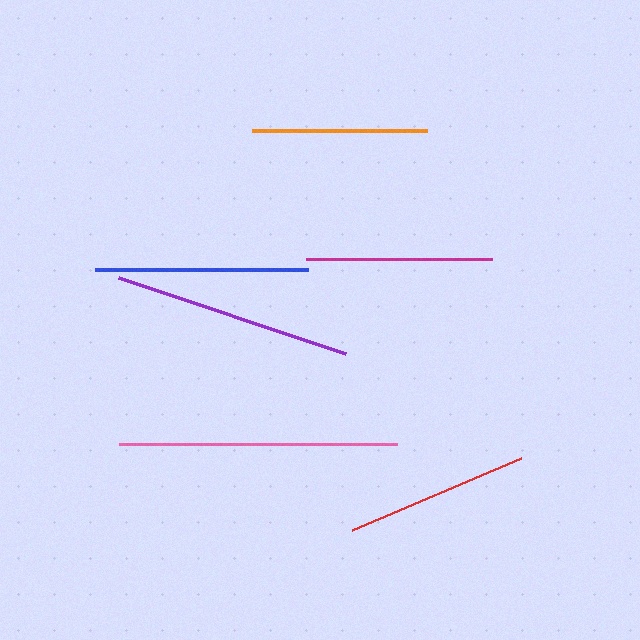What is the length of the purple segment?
The purple segment is approximately 240 pixels long.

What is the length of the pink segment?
The pink segment is approximately 278 pixels long.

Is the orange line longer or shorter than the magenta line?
The magenta line is longer than the orange line.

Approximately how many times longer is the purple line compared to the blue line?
The purple line is approximately 1.1 times the length of the blue line.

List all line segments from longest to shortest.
From longest to shortest: pink, purple, blue, magenta, red, orange.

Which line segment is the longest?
The pink line is the longest at approximately 278 pixels.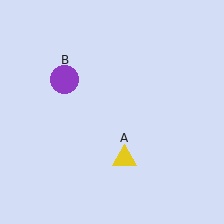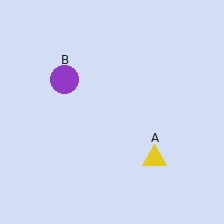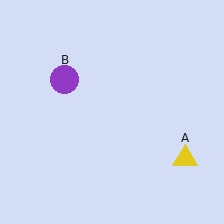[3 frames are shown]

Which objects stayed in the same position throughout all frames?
Purple circle (object B) remained stationary.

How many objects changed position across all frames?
1 object changed position: yellow triangle (object A).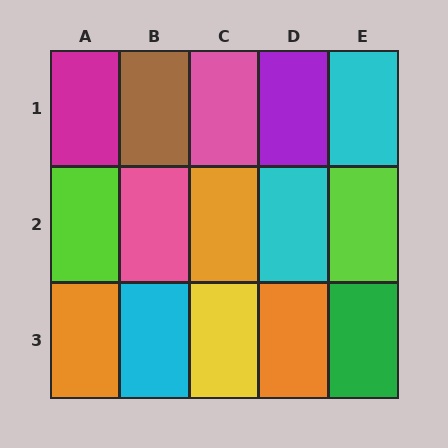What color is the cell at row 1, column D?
Purple.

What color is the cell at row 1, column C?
Pink.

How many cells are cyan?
3 cells are cyan.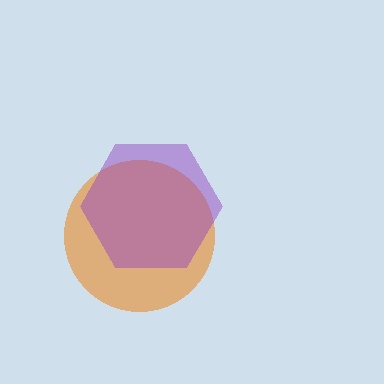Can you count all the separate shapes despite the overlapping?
Yes, there are 2 separate shapes.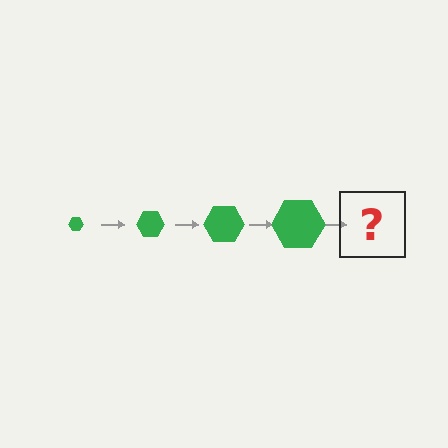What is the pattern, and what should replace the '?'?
The pattern is that the hexagon gets progressively larger each step. The '?' should be a green hexagon, larger than the previous one.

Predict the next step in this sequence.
The next step is a green hexagon, larger than the previous one.